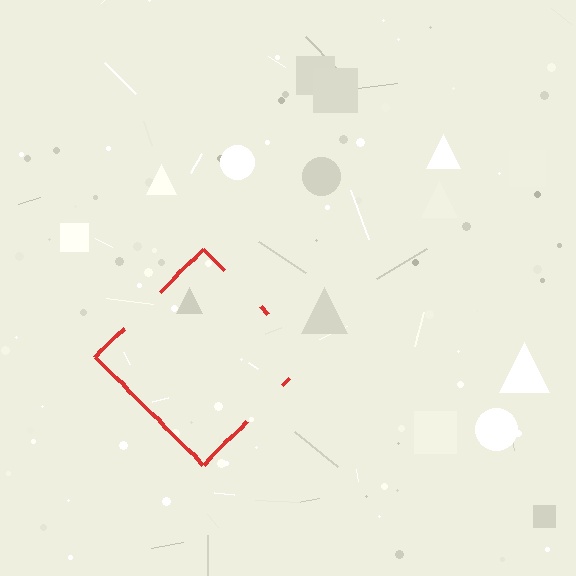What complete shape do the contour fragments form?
The contour fragments form a diamond.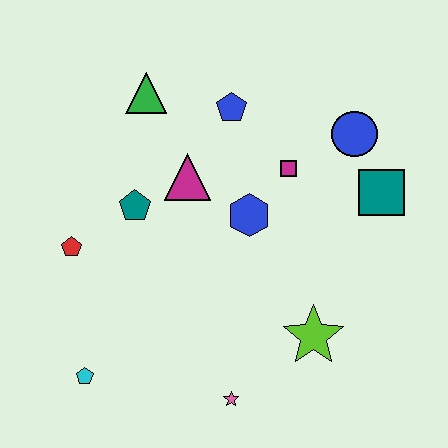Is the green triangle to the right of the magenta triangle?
No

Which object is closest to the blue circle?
The teal square is closest to the blue circle.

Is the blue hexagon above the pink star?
Yes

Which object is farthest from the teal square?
The cyan pentagon is farthest from the teal square.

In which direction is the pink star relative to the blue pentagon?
The pink star is below the blue pentagon.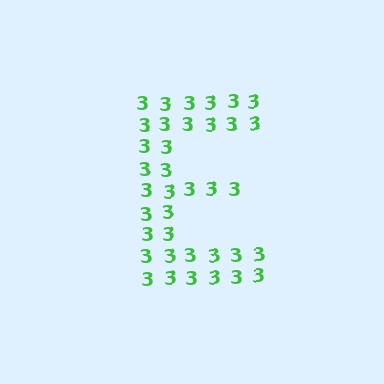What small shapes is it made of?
It is made of small digit 3's.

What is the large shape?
The large shape is the letter E.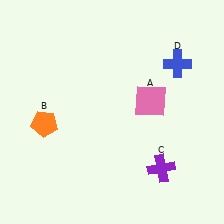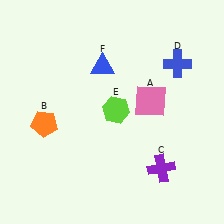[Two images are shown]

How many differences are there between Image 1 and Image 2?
There are 2 differences between the two images.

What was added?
A lime hexagon (E), a blue triangle (F) were added in Image 2.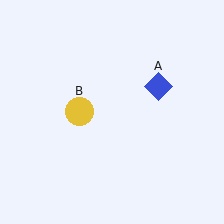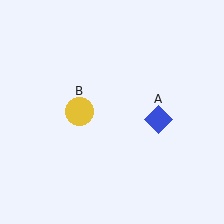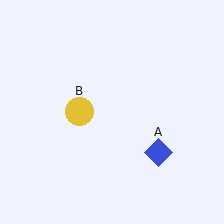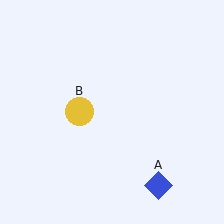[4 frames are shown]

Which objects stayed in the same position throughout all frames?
Yellow circle (object B) remained stationary.